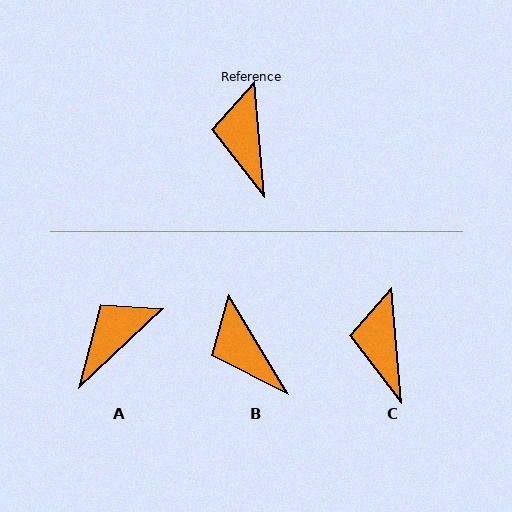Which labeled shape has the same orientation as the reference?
C.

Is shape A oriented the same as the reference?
No, it is off by about 52 degrees.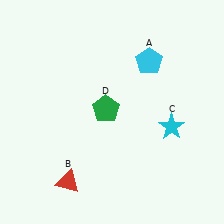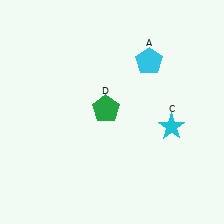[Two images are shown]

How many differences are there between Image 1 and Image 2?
There is 1 difference between the two images.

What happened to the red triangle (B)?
The red triangle (B) was removed in Image 2. It was in the bottom-left area of Image 1.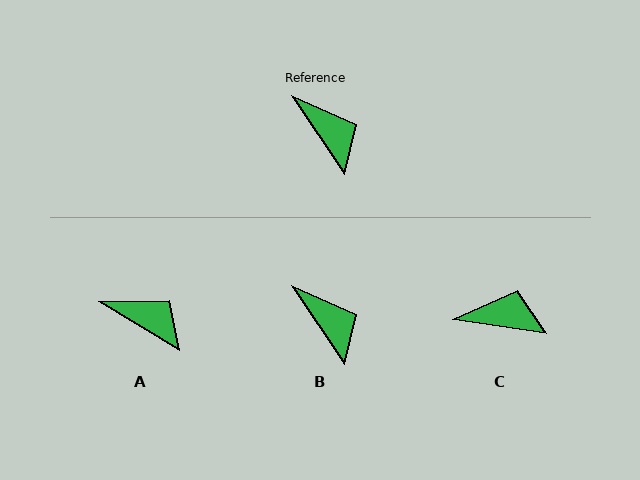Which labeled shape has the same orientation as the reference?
B.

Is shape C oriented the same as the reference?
No, it is off by about 47 degrees.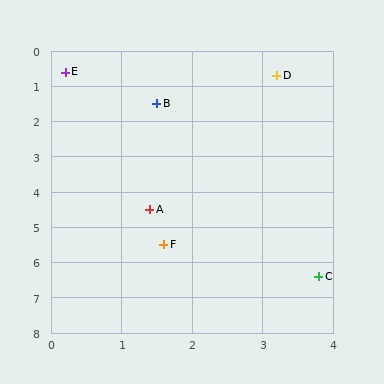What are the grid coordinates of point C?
Point C is at approximately (3.8, 6.4).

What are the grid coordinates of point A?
Point A is at approximately (1.4, 4.5).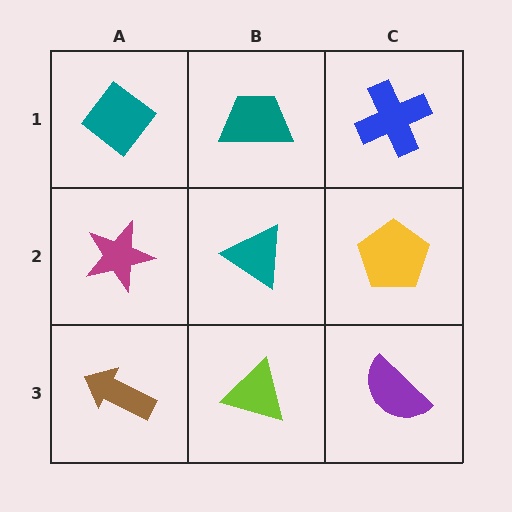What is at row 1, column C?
A blue cross.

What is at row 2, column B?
A teal triangle.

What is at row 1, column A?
A teal diamond.